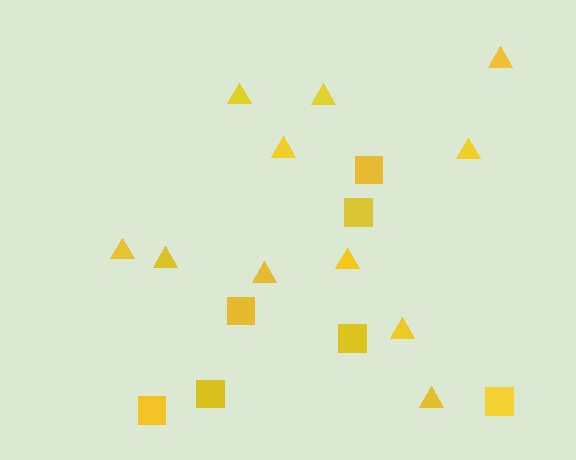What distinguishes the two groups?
There are 2 groups: one group of squares (7) and one group of triangles (11).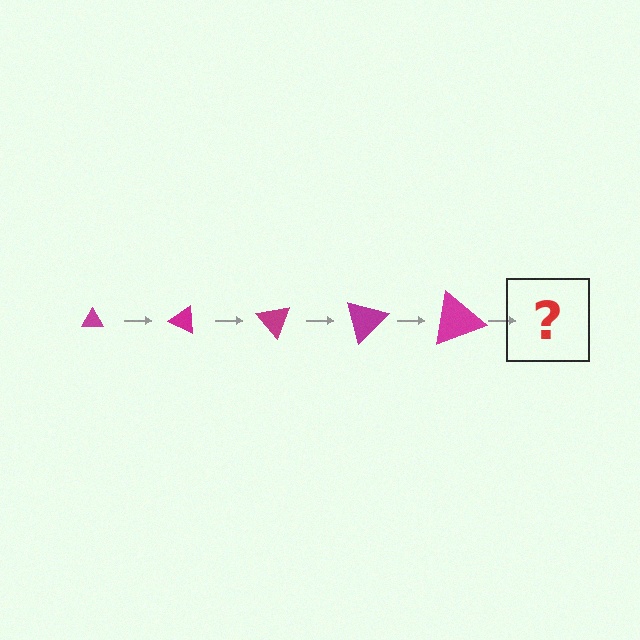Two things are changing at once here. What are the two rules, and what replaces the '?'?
The two rules are that the triangle grows larger each step and it rotates 25 degrees each step. The '?' should be a triangle, larger than the previous one and rotated 125 degrees from the start.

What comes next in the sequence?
The next element should be a triangle, larger than the previous one and rotated 125 degrees from the start.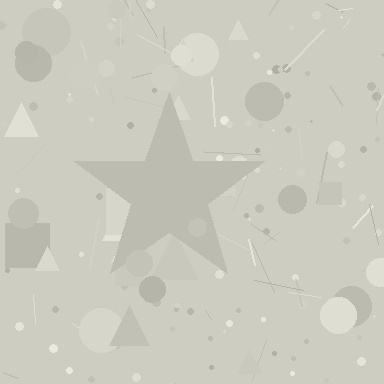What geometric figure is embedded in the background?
A star is embedded in the background.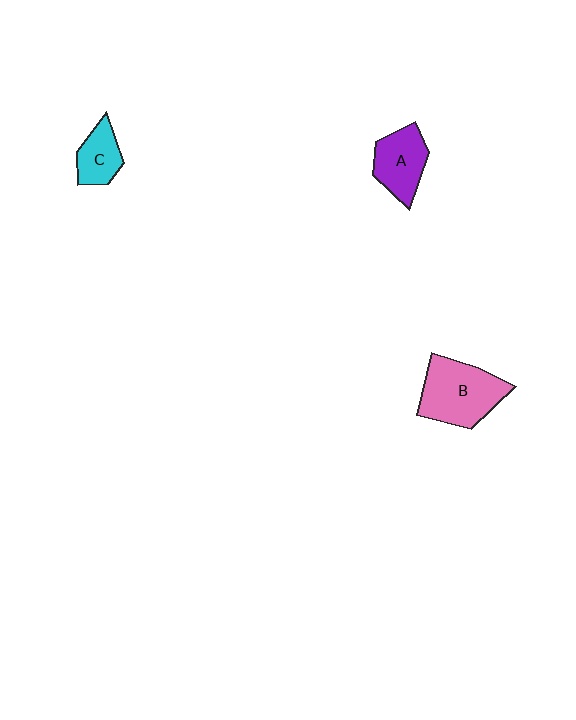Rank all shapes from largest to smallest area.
From largest to smallest: B (pink), A (purple), C (cyan).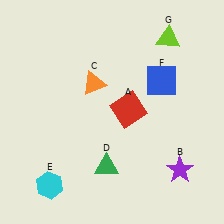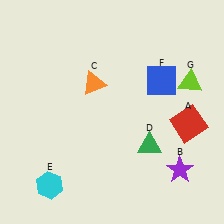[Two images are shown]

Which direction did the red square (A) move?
The red square (A) moved right.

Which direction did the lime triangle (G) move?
The lime triangle (G) moved down.